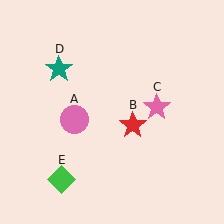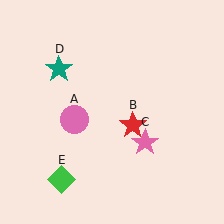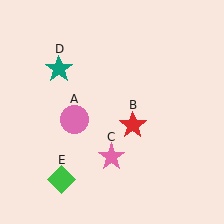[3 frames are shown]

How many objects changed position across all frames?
1 object changed position: pink star (object C).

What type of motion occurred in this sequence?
The pink star (object C) rotated clockwise around the center of the scene.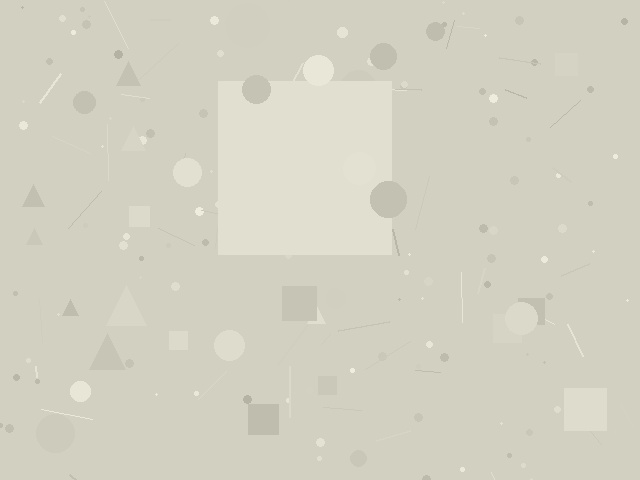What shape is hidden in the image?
A square is hidden in the image.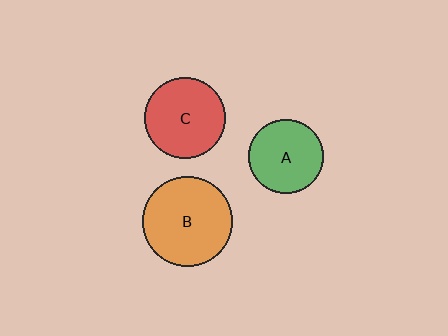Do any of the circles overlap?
No, none of the circles overlap.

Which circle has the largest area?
Circle B (orange).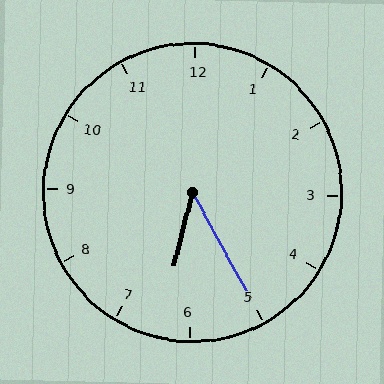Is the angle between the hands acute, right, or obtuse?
It is acute.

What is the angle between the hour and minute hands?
Approximately 42 degrees.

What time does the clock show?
6:25.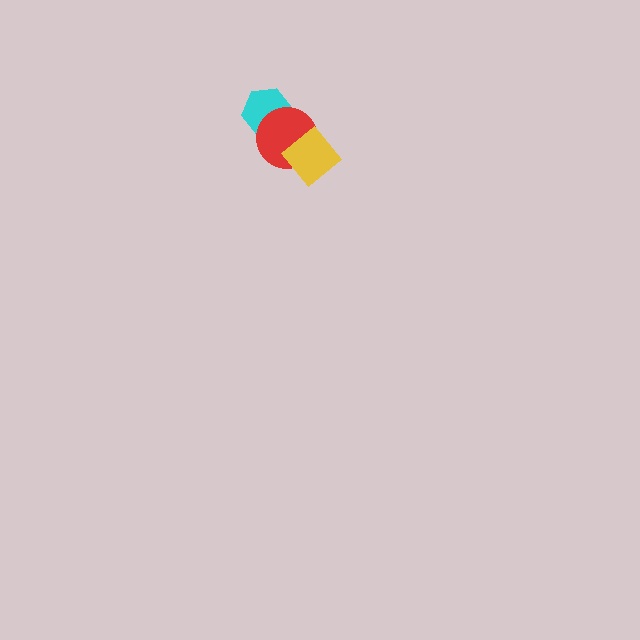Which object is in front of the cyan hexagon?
The red circle is in front of the cyan hexagon.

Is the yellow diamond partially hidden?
No, no other shape covers it.